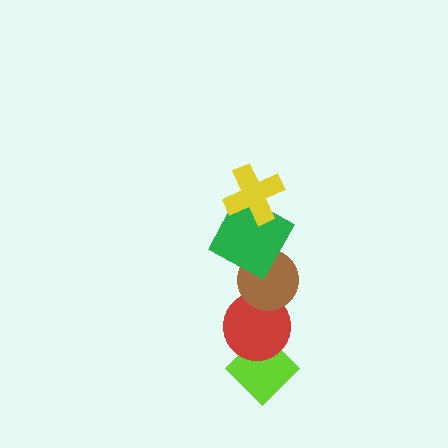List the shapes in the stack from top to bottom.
From top to bottom: the yellow cross, the green square, the brown circle, the red circle, the lime diamond.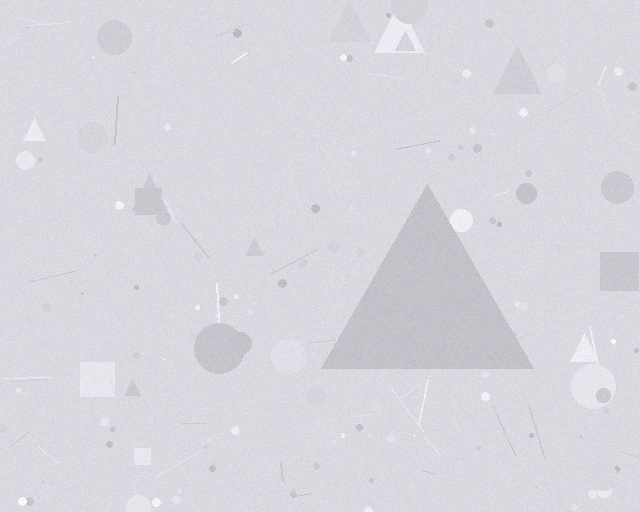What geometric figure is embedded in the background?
A triangle is embedded in the background.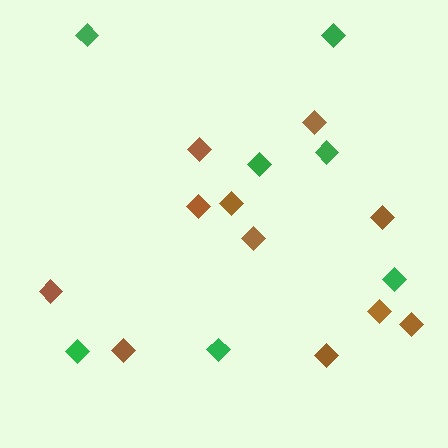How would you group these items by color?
There are 2 groups: one group of brown diamonds (11) and one group of green diamonds (7).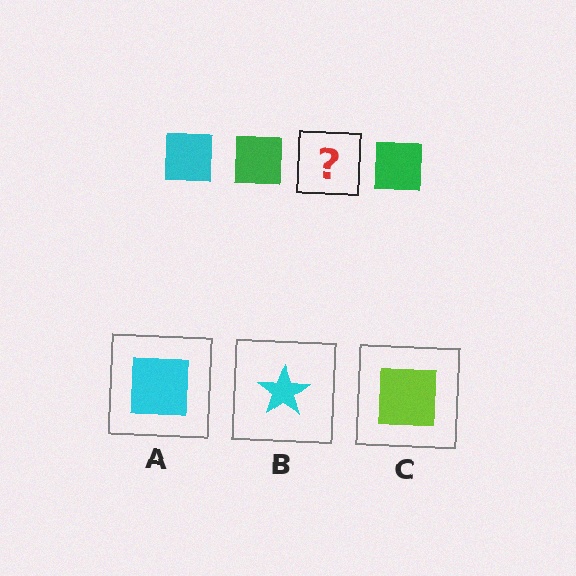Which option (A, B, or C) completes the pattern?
A.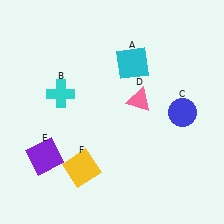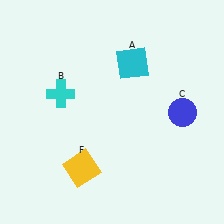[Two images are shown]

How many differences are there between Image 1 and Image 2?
There are 2 differences between the two images.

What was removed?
The pink triangle (D), the purple square (E) were removed in Image 2.